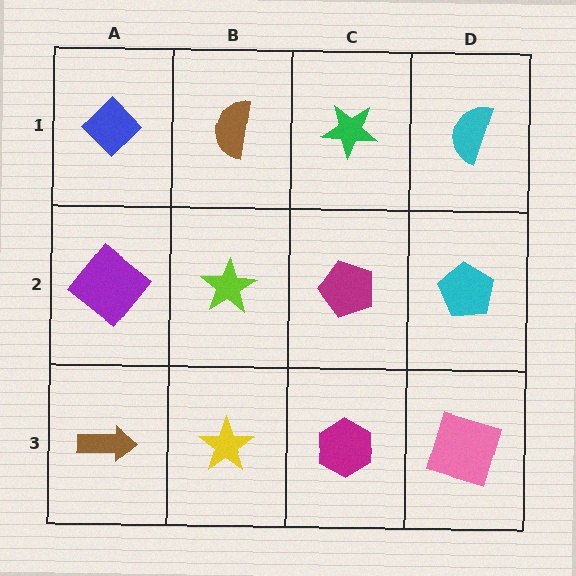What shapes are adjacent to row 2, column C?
A green star (row 1, column C), a magenta hexagon (row 3, column C), a lime star (row 2, column B), a cyan pentagon (row 2, column D).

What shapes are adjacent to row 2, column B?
A brown semicircle (row 1, column B), a yellow star (row 3, column B), a purple diamond (row 2, column A), a magenta pentagon (row 2, column C).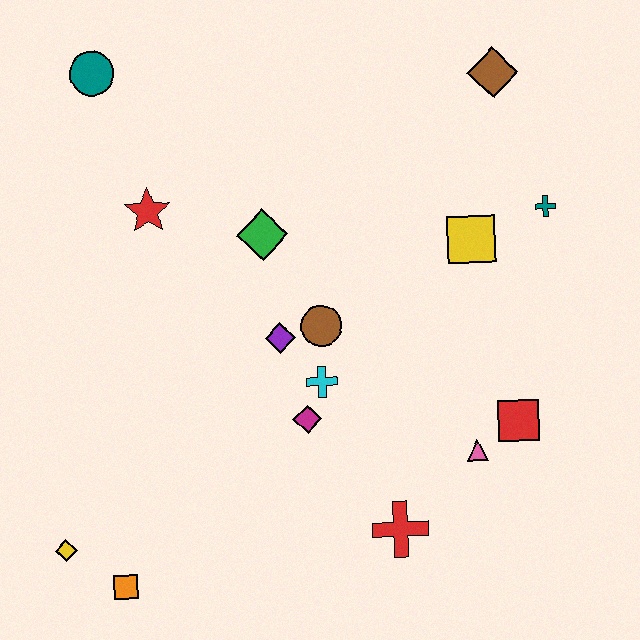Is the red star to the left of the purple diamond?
Yes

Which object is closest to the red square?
The pink triangle is closest to the red square.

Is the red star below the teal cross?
No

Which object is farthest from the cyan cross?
The teal circle is farthest from the cyan cross.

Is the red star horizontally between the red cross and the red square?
No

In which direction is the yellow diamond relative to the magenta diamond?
The yellow diamond is to the left of the magenta diamond.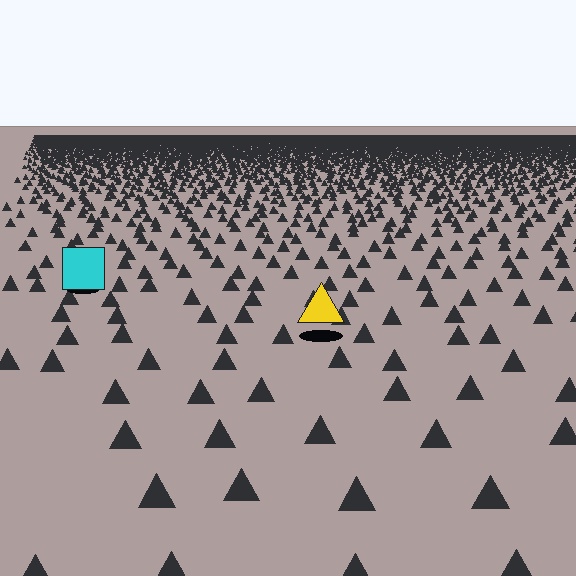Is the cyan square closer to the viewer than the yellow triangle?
No. The yellow triangle is closer — you can tell from the texture gradient: the ground texture is coarser near it.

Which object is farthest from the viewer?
The cyan square is farthest from the viewer. It appears smaller and the ground texture around it is denser.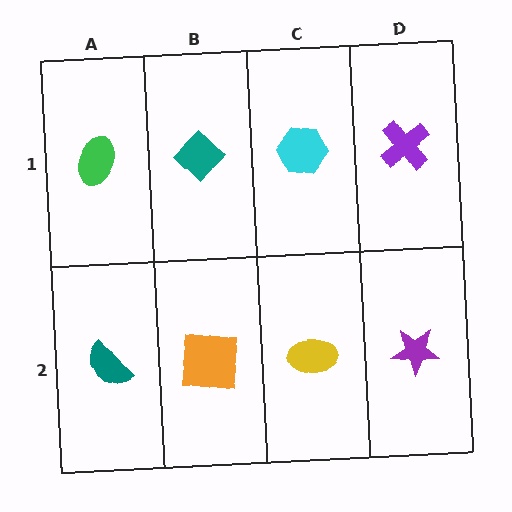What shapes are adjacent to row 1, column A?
A teal semicircle (row 2, column A), a teal diamond (row 1, column B).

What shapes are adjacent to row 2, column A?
A green ellipse (row 1, column A), an orange square (row 2, column B).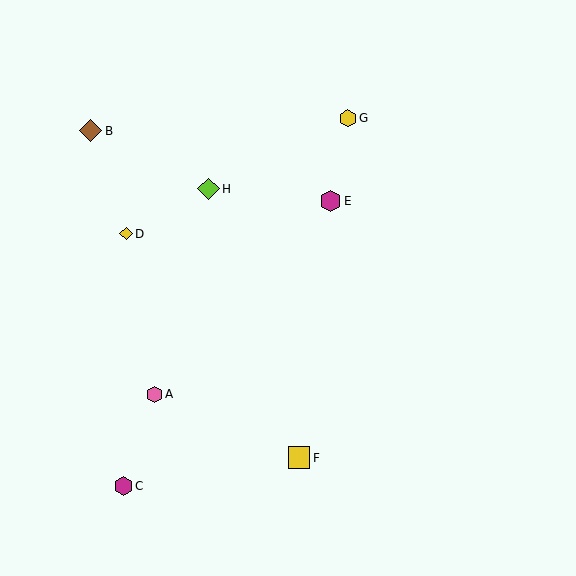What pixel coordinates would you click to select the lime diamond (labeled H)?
Click at (208, 189) to select the lime diamond H.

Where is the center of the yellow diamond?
The center of the yellow diamond is at (126, 234).